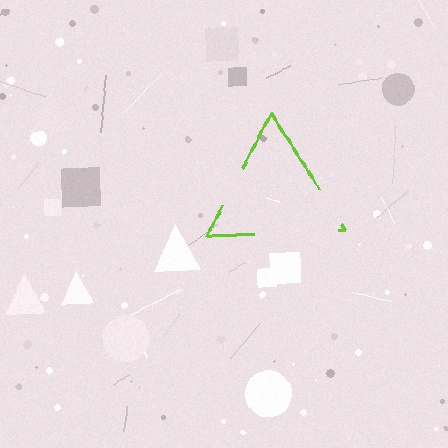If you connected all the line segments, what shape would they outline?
They would outline a triangle.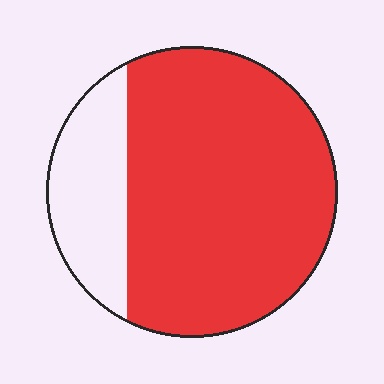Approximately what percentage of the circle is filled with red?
Approximately 75%.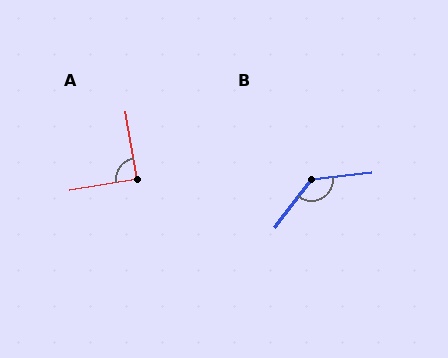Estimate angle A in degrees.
Approximately 90 degrees.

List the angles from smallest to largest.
A (90°), B (133°).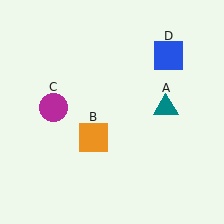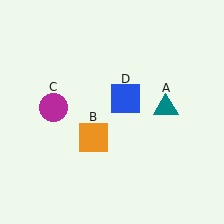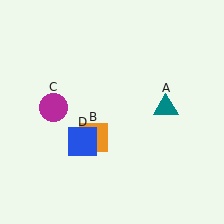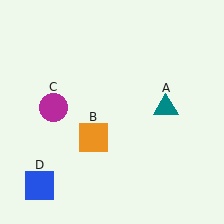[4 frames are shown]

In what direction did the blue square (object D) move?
The blue square (object D) moved down and to the left.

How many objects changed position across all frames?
1 object changed position: blue square (object D).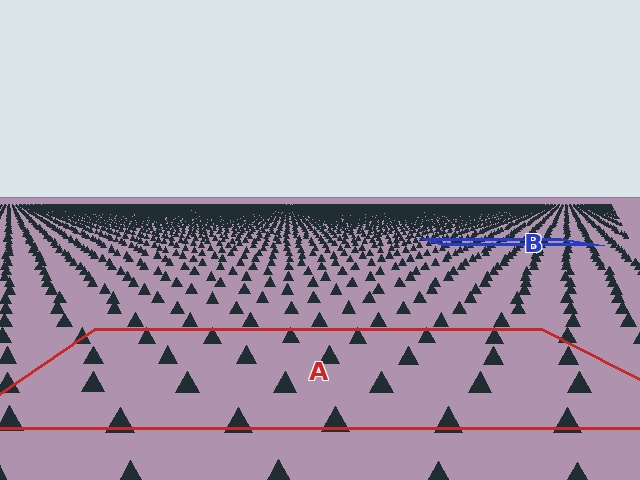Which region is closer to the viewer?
Region A is closer. The texture elements there are larger and more spread out.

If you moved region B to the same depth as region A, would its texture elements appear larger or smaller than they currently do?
They would appear larger. At a closer depth, the same texture elements are projected at a bigger on-screen size.